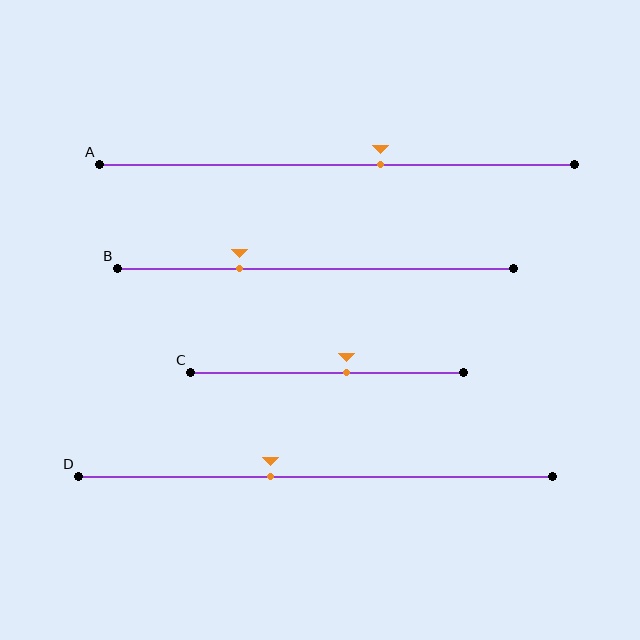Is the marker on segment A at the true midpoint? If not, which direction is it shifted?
No, the marker on segment A is shifted to the right by about 9% of the segment length.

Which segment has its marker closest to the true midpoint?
Segment C has its marker closest to the true midpoint.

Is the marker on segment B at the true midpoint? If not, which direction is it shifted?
No, the marker on segment B is shifted to the left by about 19% of the segment length.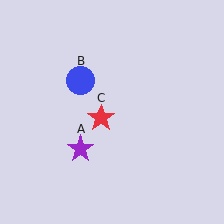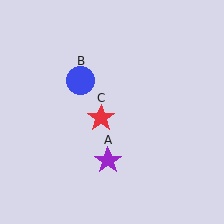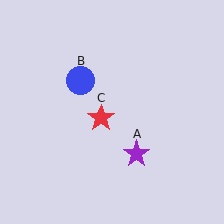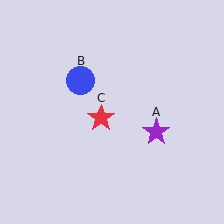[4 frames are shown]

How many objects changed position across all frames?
1 object changed position: purple star (object A).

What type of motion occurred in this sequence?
The purple star (object A) rotated counterclockwise around the center of the scene.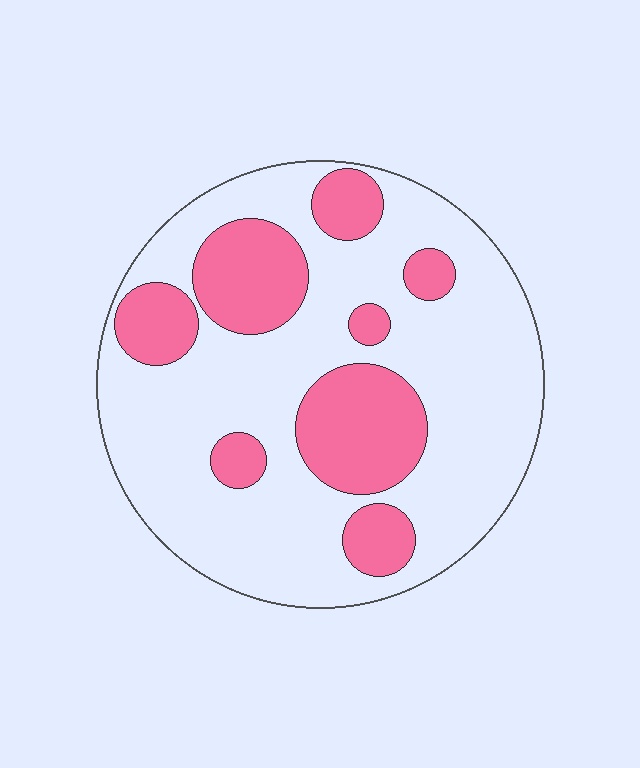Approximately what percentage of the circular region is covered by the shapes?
Approximately 30%.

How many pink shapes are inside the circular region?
8.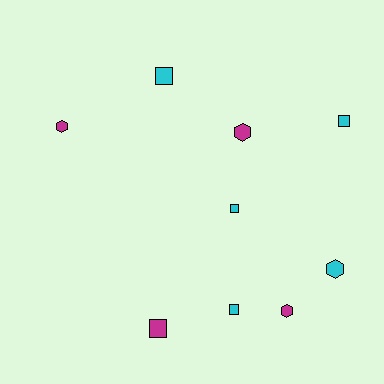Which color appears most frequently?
Cyan, with 5 objects.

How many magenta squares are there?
There is 1 magenta square.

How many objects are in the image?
There are 9 objects.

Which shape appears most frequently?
Square, with 5 objects.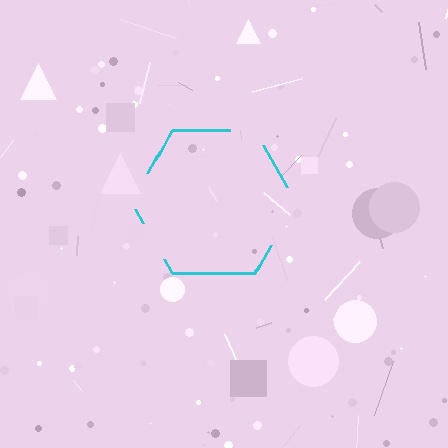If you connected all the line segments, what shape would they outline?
They would outline a hexagon.